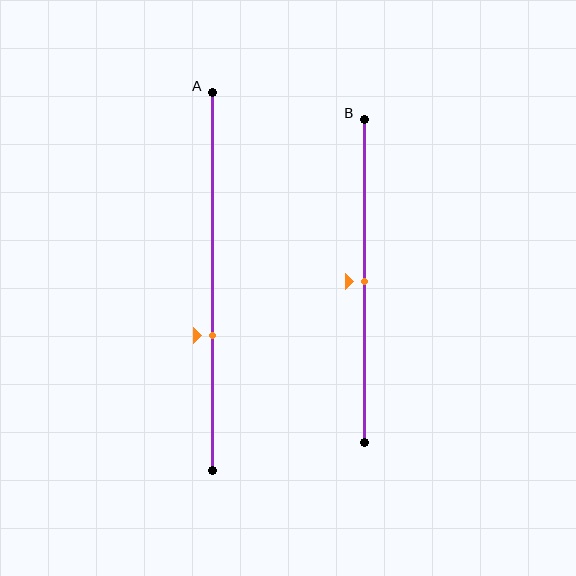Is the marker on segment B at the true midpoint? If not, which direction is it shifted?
Yes, the marker on segment B is at the true midpoint.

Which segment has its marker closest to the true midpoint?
Segment B has its marker closest to the true midpoint.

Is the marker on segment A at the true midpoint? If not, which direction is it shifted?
No, the marker on segment A is shifted downward by about 14% of the segment length.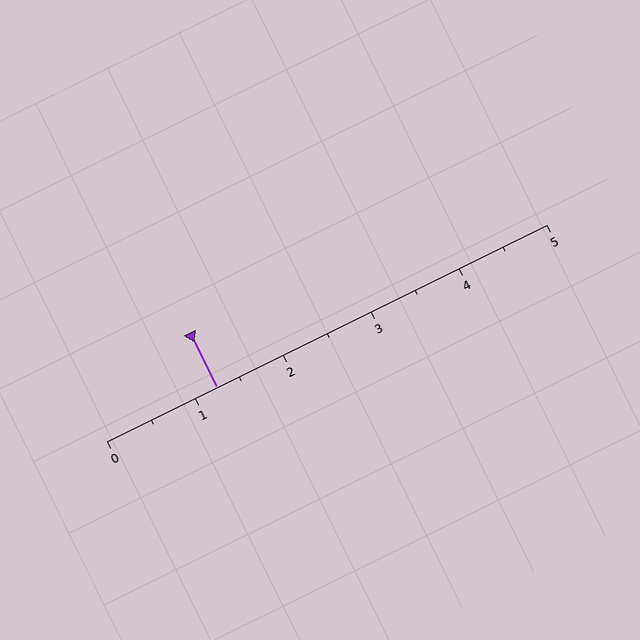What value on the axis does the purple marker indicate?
The marker indicates approximately 1.2.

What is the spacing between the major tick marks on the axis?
The major ticks are spaced 1 apart.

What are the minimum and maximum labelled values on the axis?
The axis runs from 0 to 5.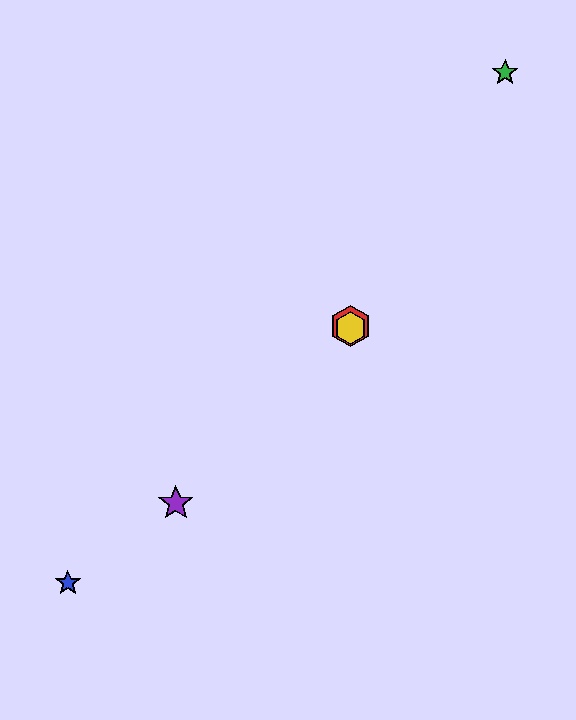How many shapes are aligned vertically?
2 shapes (the red hexagon, the yellow hexagon) are aligned vertically.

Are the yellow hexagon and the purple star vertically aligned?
No, the yellow hexagon is at x≈350 and the purple star is at x≈176.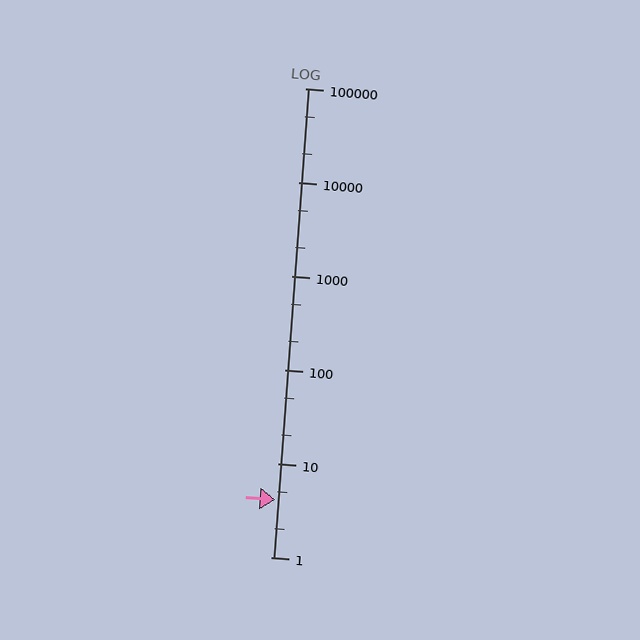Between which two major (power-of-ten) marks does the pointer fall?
The pointer is between 1 and 10.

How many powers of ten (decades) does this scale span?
The scale spans 5 decades, from 1 to 100000.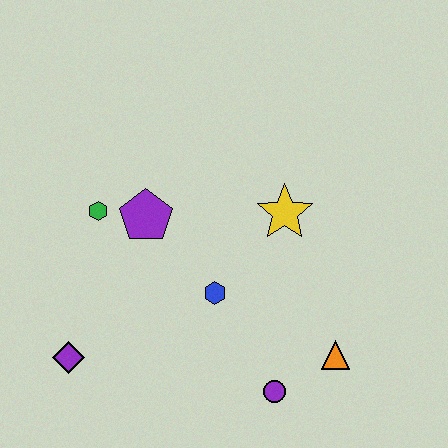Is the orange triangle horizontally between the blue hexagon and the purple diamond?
No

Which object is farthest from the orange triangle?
The green hexagon is farthest from the orange triangle.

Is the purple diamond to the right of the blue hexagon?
No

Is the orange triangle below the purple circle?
No